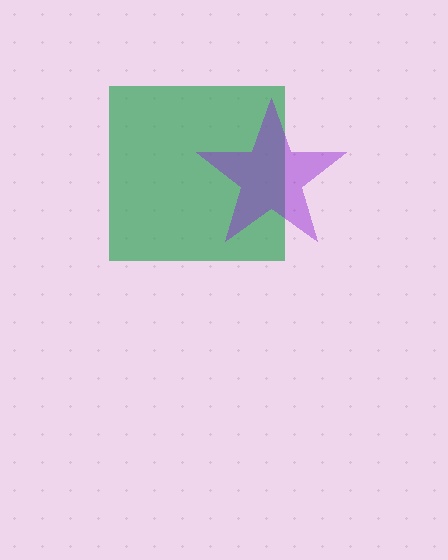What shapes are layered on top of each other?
The layered shapes are: a green square, a purple star.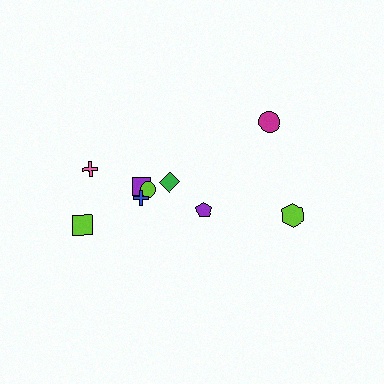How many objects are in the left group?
There are 6 objects.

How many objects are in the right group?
There are 3 objects.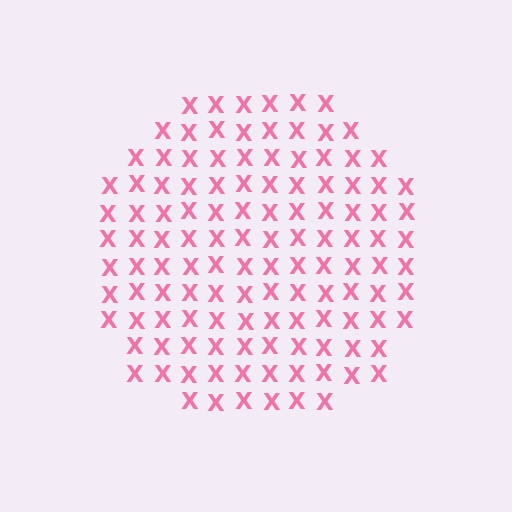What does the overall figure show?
The overall figure shows a circle.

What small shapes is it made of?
It is made of small letter X's.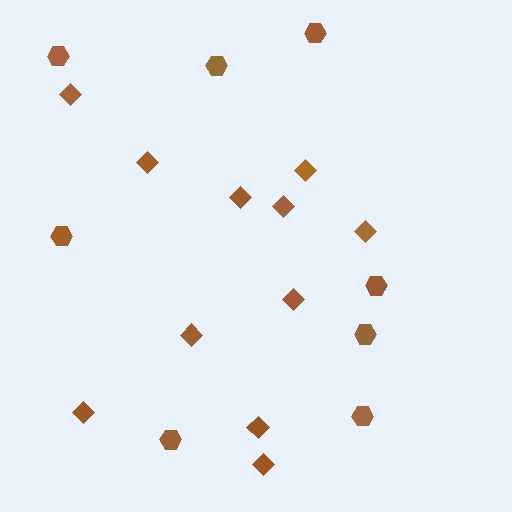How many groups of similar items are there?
There are 2 groups: one group of hexagons (8) and one group of diamonds (11).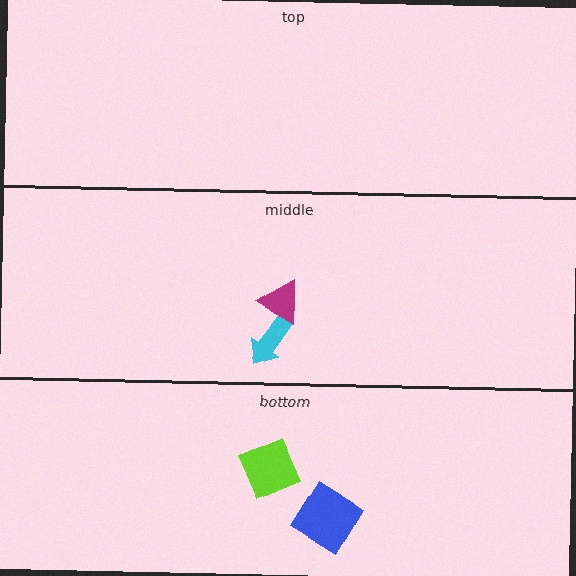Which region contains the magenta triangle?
The middle region.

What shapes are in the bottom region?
The lime diamond, the blue diamond.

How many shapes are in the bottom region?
2.